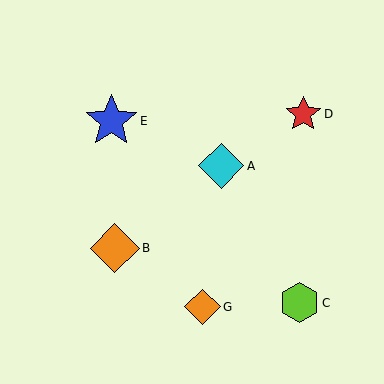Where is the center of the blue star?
The center of the blue star is at (111, 121).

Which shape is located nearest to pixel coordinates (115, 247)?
The orange diamond (labeled B) at (115, 248) is nearest to that location.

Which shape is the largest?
The blue star (labeled E) is the largest.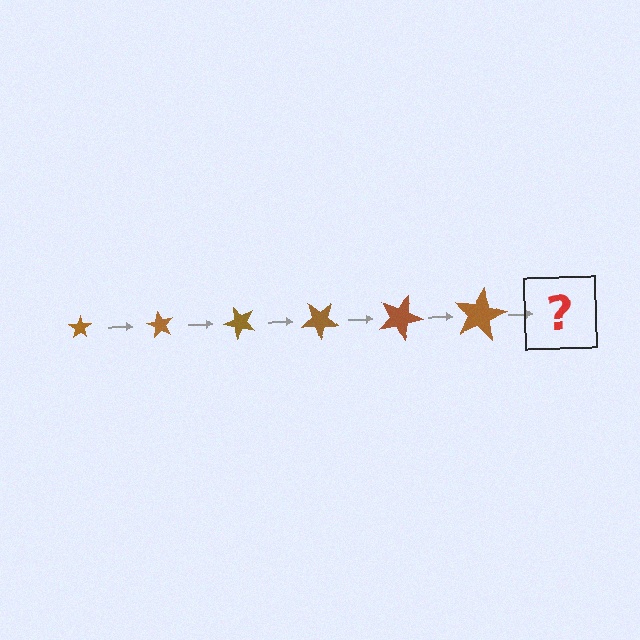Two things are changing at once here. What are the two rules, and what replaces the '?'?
The two rules are that the star grows larger each step and it rotates 60 degrees each step. The '?' should be a star, larger than the previous one and rotated 360 degrees from the start.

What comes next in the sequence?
The next element should be a star, larger than the previous one and rotated 360 degrees from the start.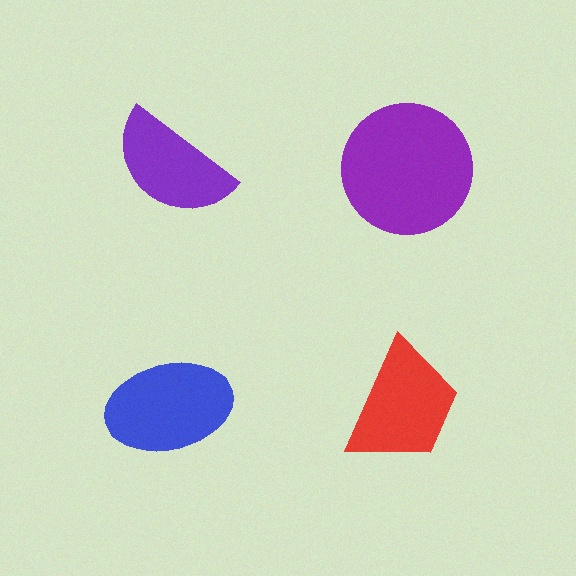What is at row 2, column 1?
A blue ellipse.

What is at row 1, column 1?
A purple semicircle.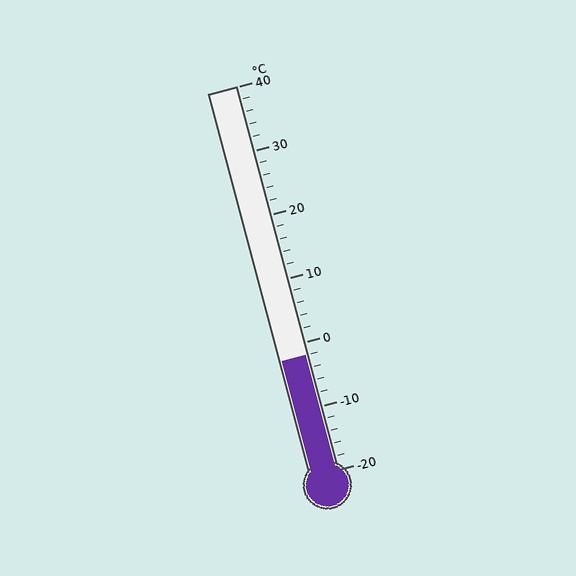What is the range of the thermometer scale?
The thermometer scale ranges from -20°C to 40°C.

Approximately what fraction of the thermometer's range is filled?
The thermometer is filled to approximately 30% of its range.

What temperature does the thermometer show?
The thermometer shows approximately -2°C.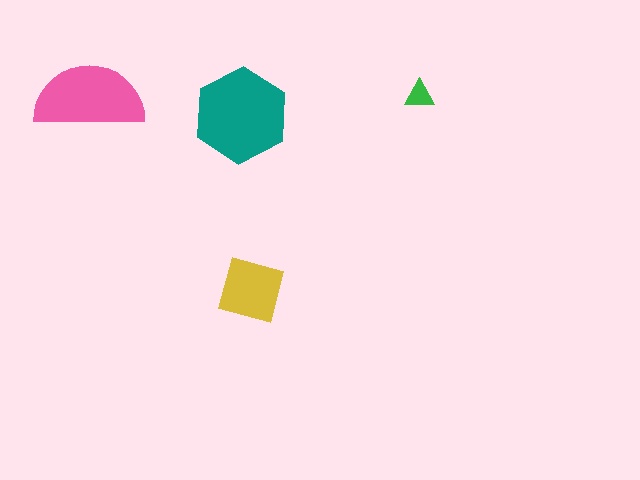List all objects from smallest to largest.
The green triangle, the yellow square, the pink semicircle, the teal hexagon.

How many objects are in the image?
There are 4 objects in the image.